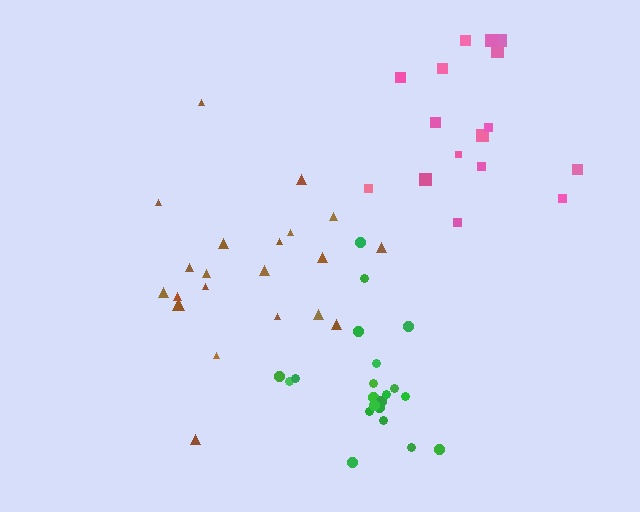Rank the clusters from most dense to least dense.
green, brown, pink.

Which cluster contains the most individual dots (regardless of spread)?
Brown (21).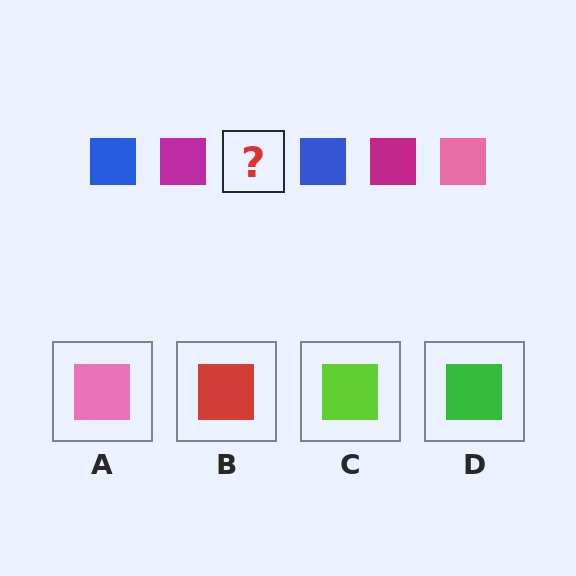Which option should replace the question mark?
Option A.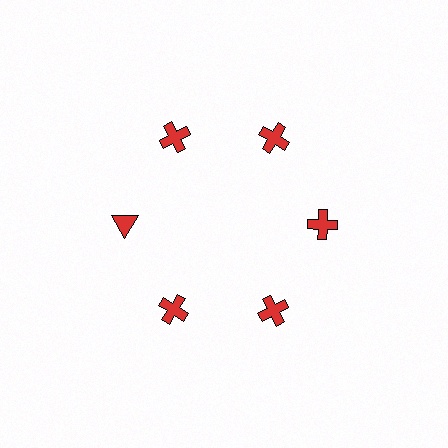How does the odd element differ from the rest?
It has a different shape: triangle instead of cross.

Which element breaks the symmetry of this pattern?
The red triangle at roughly the 9 o'clock position breaks the symmetry. All other shapes are red crosses.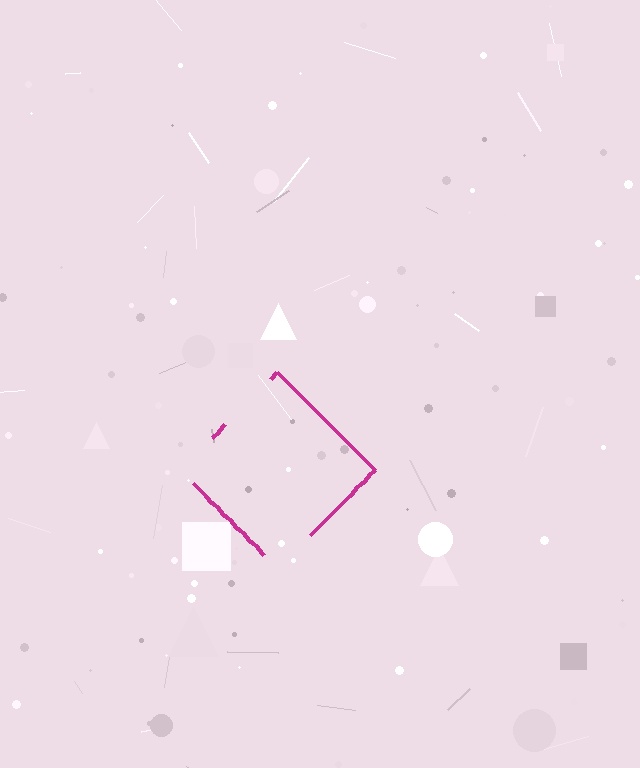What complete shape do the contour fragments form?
The contour fragments form a diamond.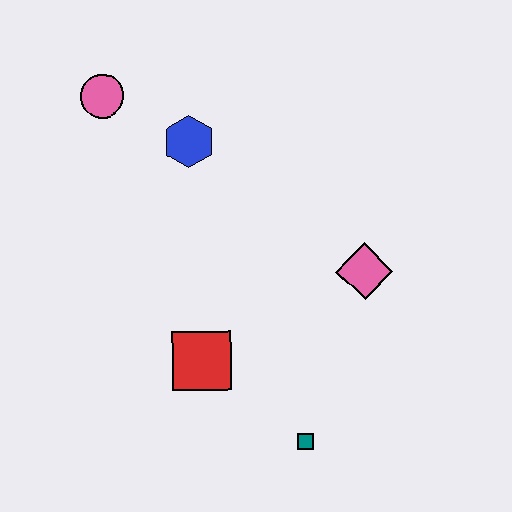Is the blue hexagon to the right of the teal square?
No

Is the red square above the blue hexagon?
No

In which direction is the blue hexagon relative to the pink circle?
The blue hexagon is to the right of the pink circle.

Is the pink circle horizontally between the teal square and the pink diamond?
No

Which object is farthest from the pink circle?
The teal square is farthest from the pink circle.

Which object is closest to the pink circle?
The blue hexagon is closest to the pink circle.